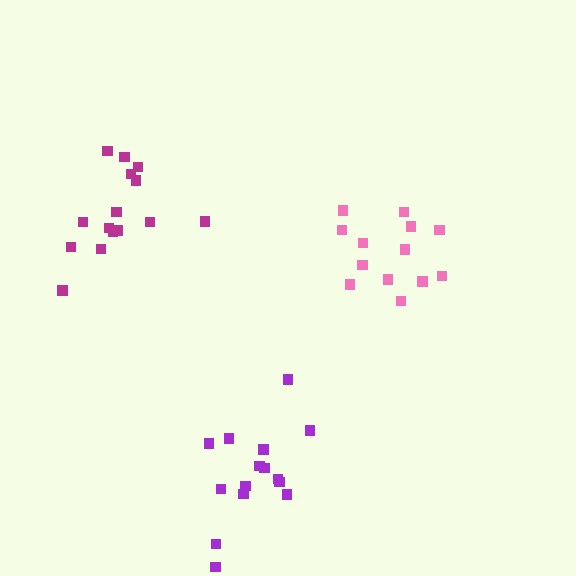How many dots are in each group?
Group 1: 15 dots, Group 2: 13 dots, Group 3: 15 dots (43 total).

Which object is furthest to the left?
The magenta cluster is leftmost.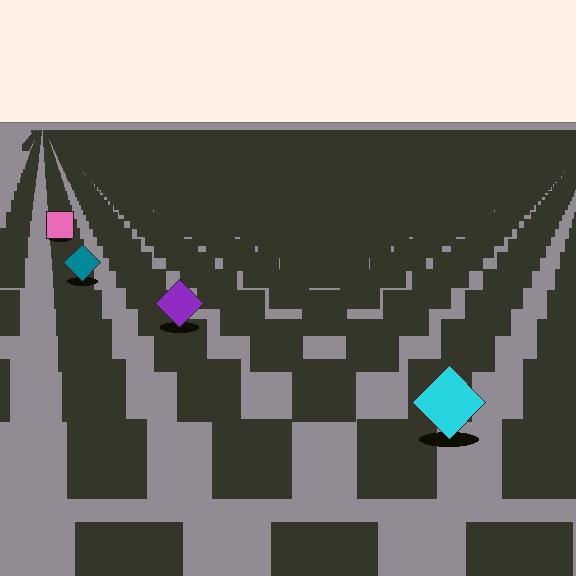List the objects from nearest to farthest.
From nearest to farthest: the cyan diamond, the purple diamond, the teal diamond, the pink square.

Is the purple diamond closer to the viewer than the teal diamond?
Yes. The purple diamond is closer — you can tell from the texture gradient: the ground texture is coarser near it.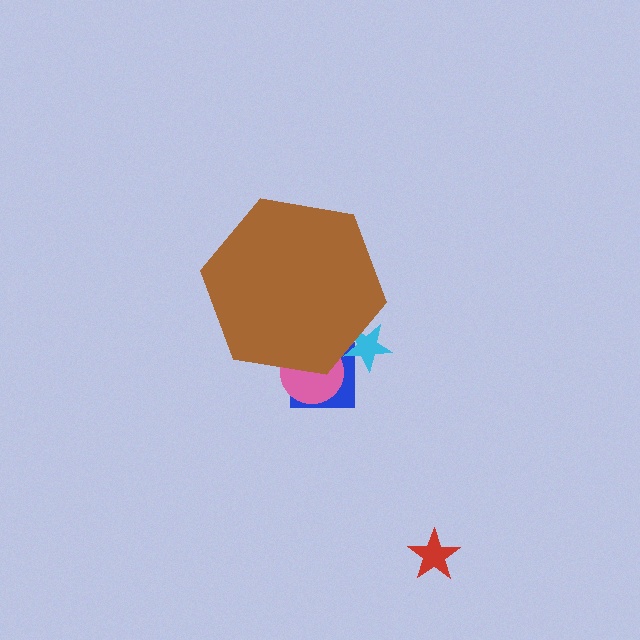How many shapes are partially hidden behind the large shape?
3 shapes are partially hidden.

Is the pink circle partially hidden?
Yes, the pink circle is partially hidden behind the brown hexagon.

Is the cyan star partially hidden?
Yes, the cyan star is partially hidden behind the brown hexagon.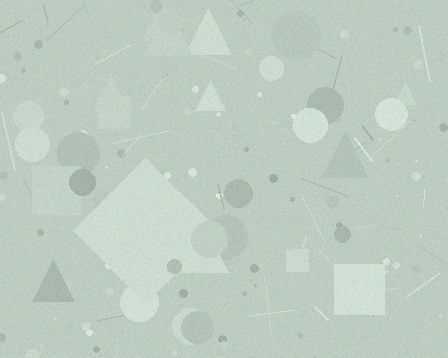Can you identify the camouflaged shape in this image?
The camouflaged shape is a diamond.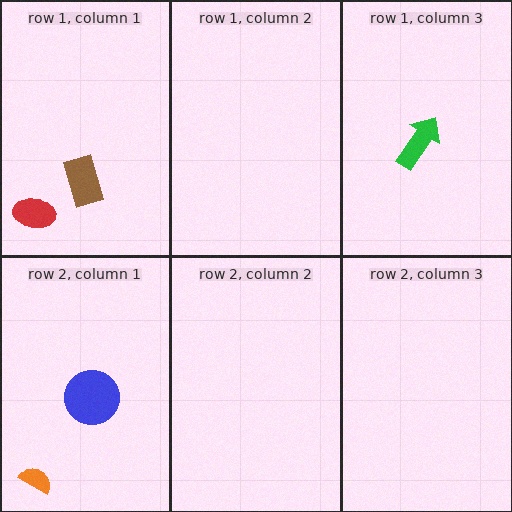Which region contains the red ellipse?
The row 1, column 1 region.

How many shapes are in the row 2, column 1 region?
2.